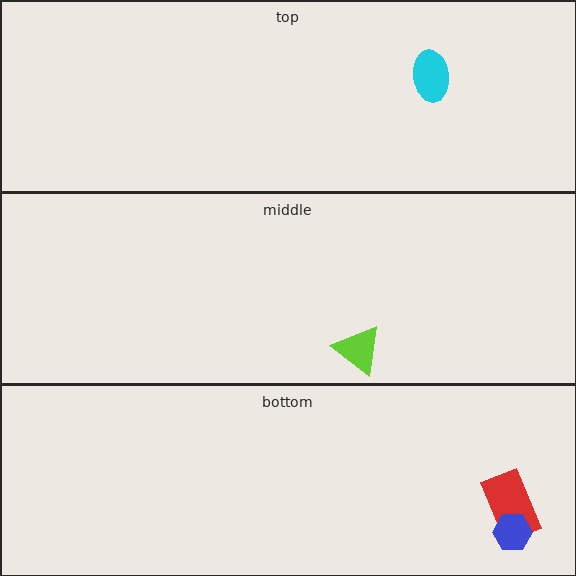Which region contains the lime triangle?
The middle region.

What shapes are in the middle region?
The lime triangle.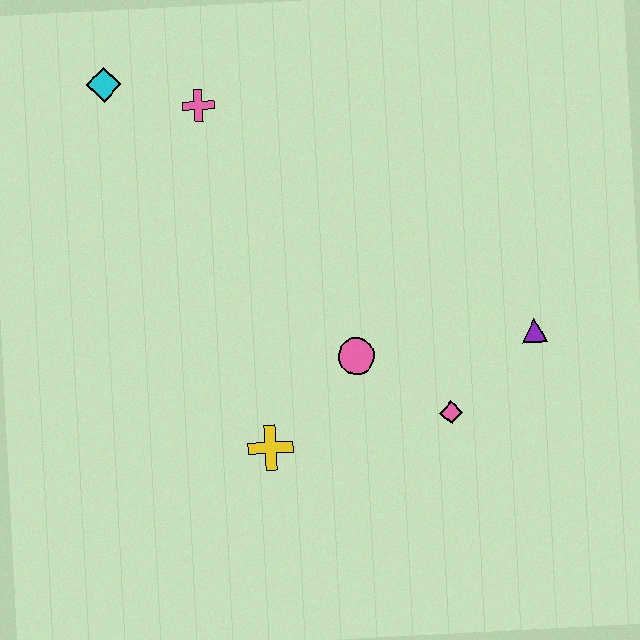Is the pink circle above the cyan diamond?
No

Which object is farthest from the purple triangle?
The cyan diamond is farthest from the purple triangle.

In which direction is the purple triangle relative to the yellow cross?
The purple triangle is to the right of the yellow cross.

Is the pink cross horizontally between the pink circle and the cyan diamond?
Yes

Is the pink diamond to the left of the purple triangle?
Yes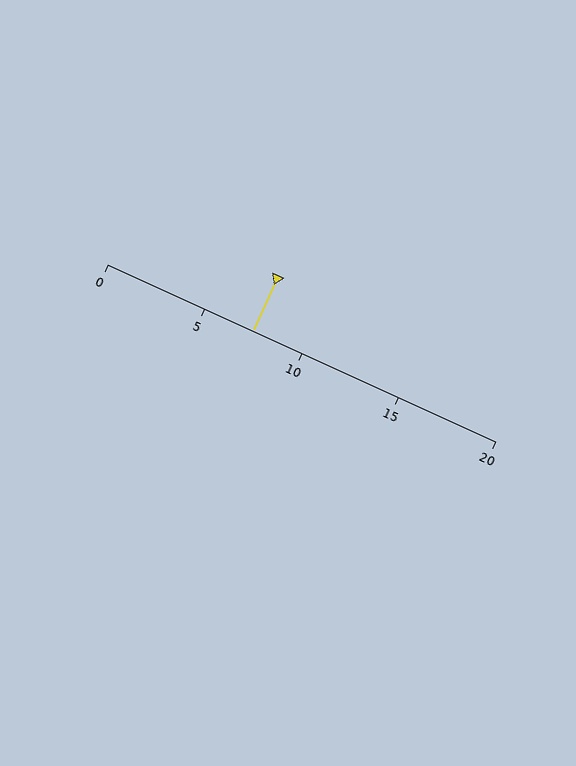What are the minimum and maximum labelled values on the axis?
The axis runs from 0 to 20.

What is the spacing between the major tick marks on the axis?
The major ticks are spaced 5 apart.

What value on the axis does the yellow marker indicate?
The marker indicates approximately 7.5.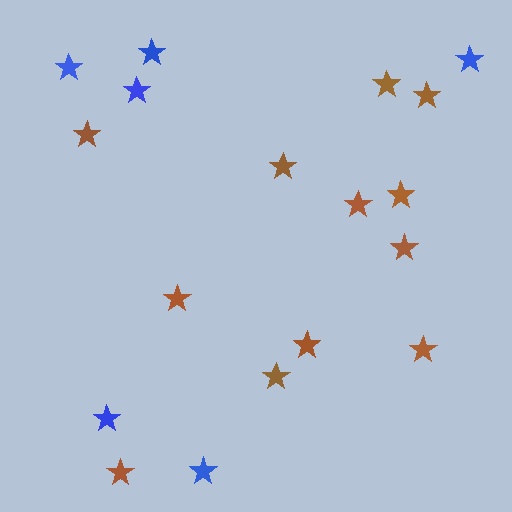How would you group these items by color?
There are 2 groups: one group of blue stars (6) and one group of brown stars (12).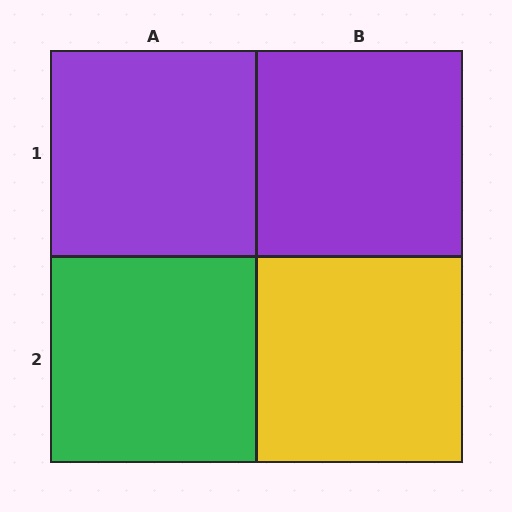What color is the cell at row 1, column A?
Purple.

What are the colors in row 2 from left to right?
Green, yellow.